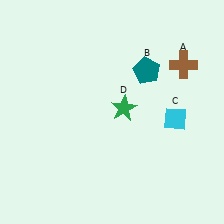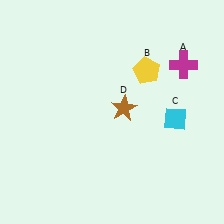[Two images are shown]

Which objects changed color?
A changed from brown to magenta. B changed from teal to yellow. D changed from green to brown.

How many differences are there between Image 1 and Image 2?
There are 3 differences between the two images.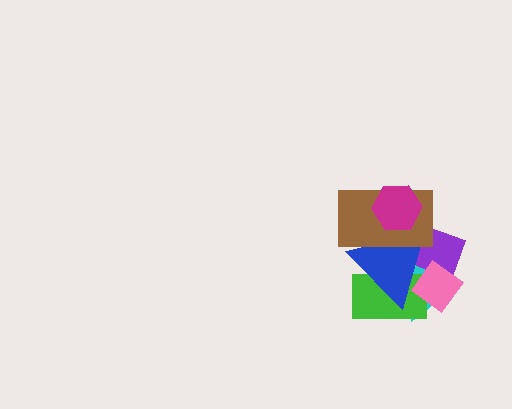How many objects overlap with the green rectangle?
4 objects overlap with the green rectangle.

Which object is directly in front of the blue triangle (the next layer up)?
The pink diamond is directly in front of the blue triangle.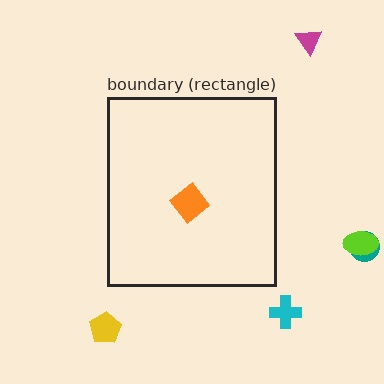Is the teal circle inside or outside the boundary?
Outside.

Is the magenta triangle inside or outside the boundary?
Outside.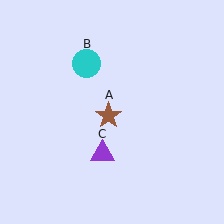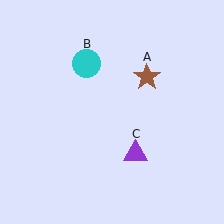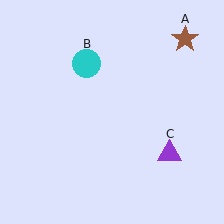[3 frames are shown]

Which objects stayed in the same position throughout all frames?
Cyan circle (object B) remained stationary.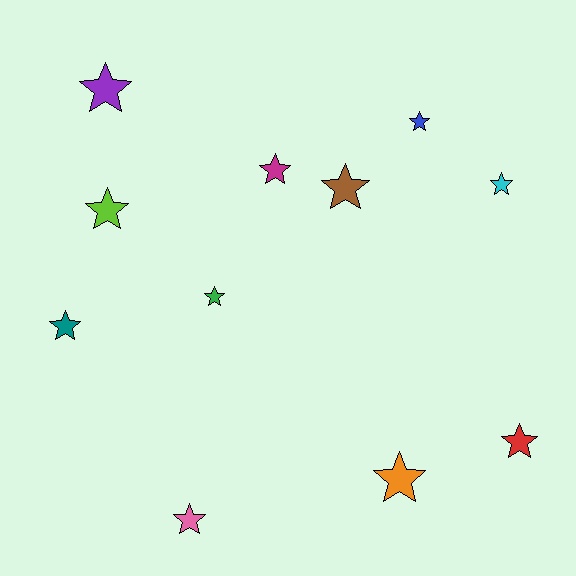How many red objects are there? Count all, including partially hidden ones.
There is 1 red object.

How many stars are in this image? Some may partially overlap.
There are 11 stars.